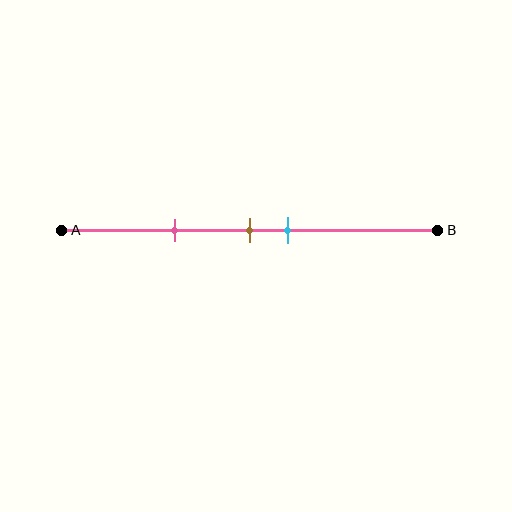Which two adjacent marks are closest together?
The brown and cyan marks are the closest adjacent pair.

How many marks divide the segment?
There are 3 marks dividing the segment.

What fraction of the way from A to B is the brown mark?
The brown mark is approximately 50% (0.5) of the way from A to B.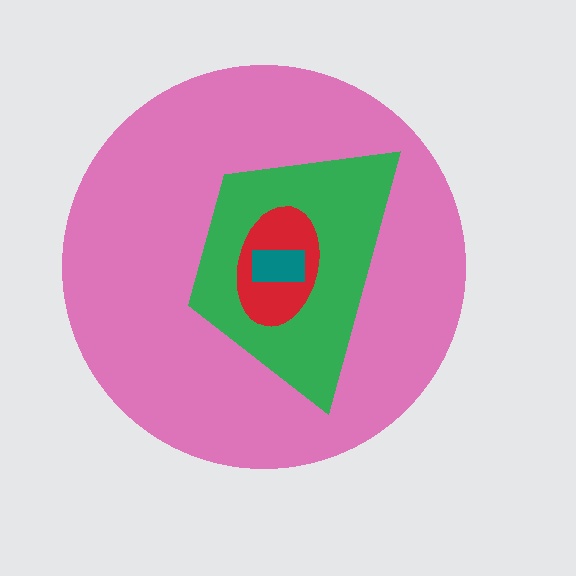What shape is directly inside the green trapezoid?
The red ellipse.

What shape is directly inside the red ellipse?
The teal rectangle.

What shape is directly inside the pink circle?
The green trapezoid.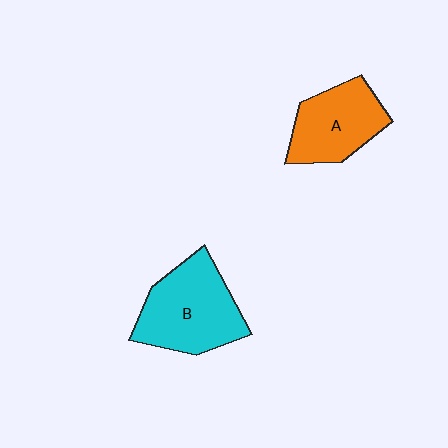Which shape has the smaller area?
Shape A (orange).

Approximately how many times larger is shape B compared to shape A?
Approximately 1.3 times.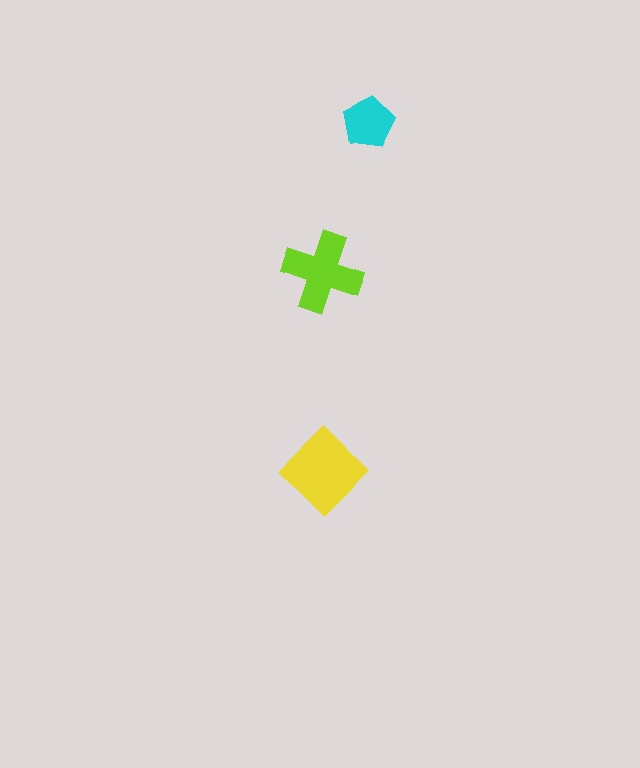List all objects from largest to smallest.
The yellow diamond, the lime cross, the cyan pentagon.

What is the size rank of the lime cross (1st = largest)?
2nd.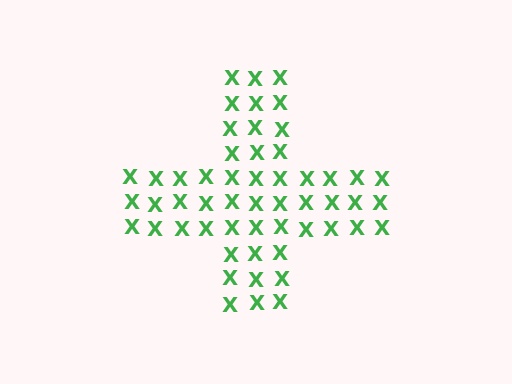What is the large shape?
The large shape is a cross.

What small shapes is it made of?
It is made of small letter X's.